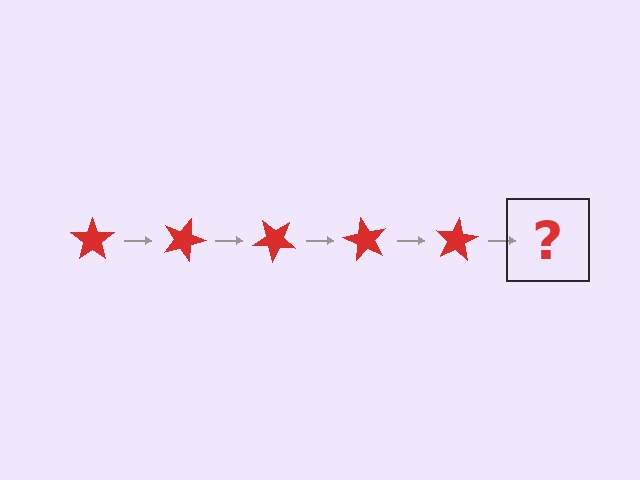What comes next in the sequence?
The next element should be a red star rotated 100 degrees.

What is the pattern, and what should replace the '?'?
The pattern is that the star rotates 20 degrees each step. The '?' should be a red star rotated 100 degrees.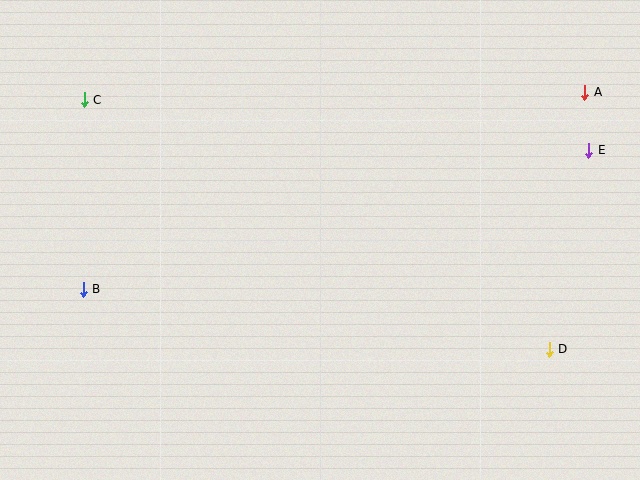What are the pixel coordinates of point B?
Point B is at (83, 289).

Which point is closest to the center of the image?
Point B at (83, 289) is closest to the center.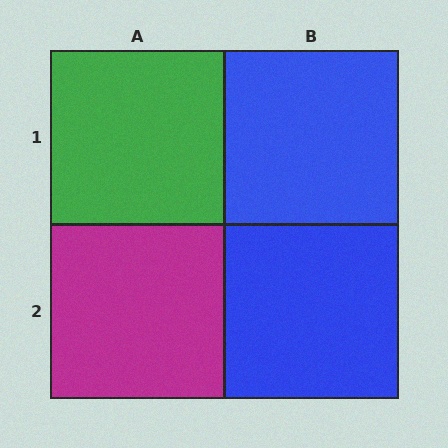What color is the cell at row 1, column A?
Green.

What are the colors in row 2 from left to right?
Magenta, blue.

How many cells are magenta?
1 cell is magenta.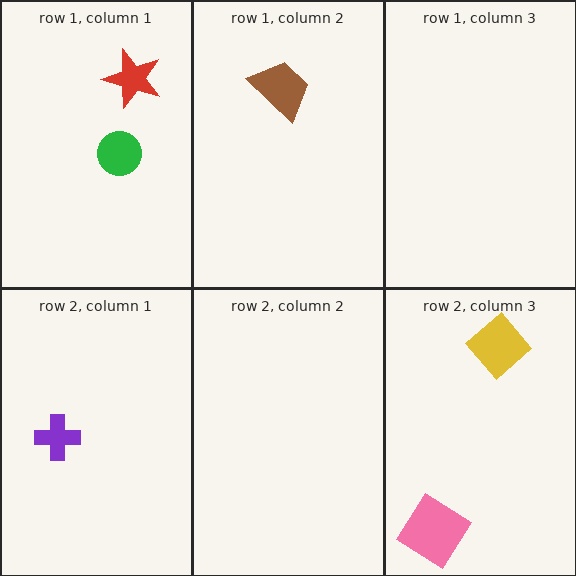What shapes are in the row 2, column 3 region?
The yellow diamond, the pink diamond.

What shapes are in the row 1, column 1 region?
The red star, the green circle.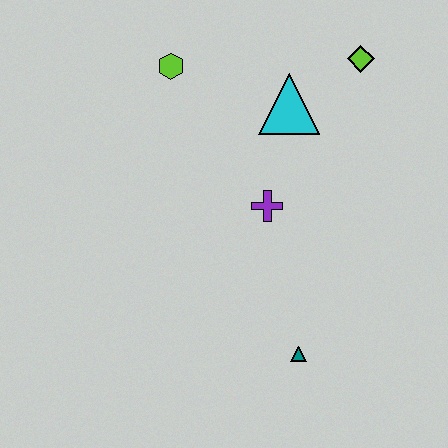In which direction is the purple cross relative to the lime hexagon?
The purple cross is below the lime hexagon.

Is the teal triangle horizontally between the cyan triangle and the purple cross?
No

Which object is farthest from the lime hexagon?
The teal triangle is farthest from the lime hexagon.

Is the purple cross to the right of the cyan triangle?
No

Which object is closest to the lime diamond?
The cyan triangle is closest to the lime diamond.